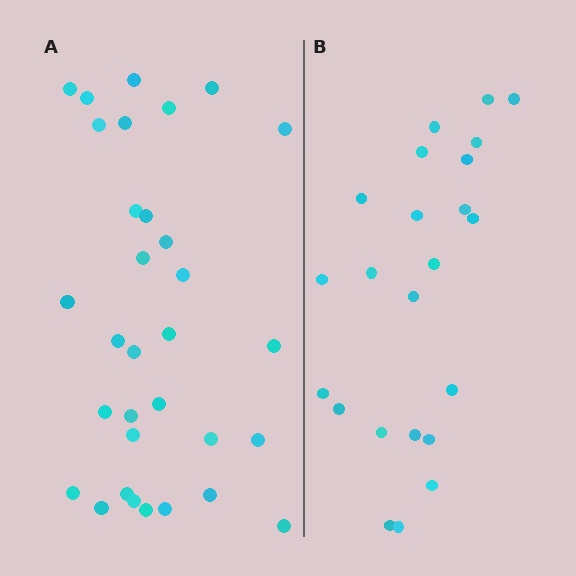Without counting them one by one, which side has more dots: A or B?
Region A (the left region) has more dots.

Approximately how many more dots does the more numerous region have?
Region A has roughly 8 or so more dots than region B.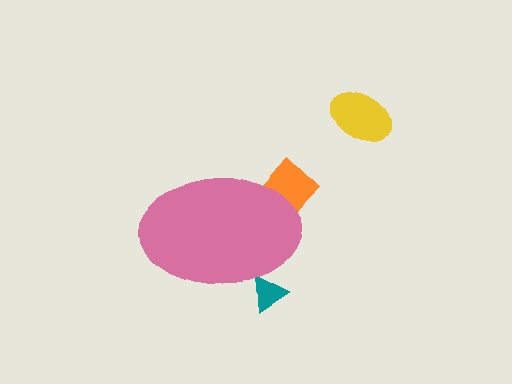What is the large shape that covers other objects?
A pink ellipse.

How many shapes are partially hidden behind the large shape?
2 shapes are partially hidden.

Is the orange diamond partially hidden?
Yes, the orange diamond is partially hidden behind the pink ellipse.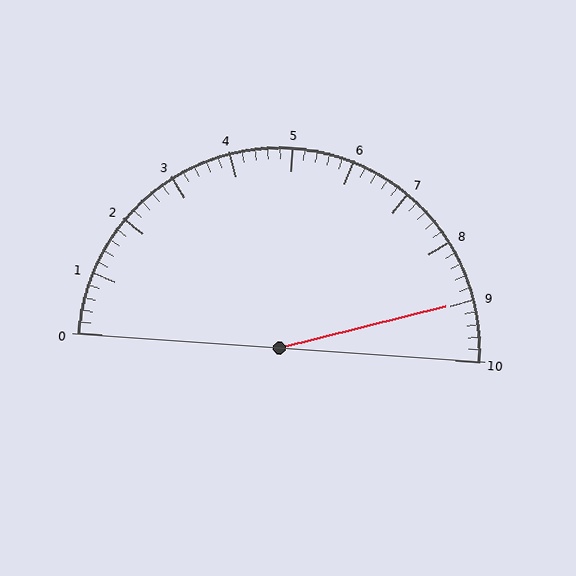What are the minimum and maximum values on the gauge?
The gauge ranges from 0 to 10.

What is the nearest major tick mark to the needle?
The nearest major tick mark is 9.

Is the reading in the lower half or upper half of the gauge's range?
The reading is in the upper half of the range (0 to 10).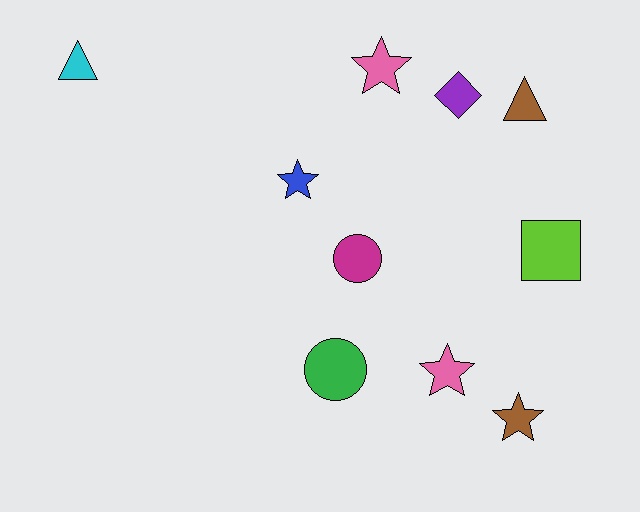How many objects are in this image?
There are 10 objects.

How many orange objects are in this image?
There are no orange objects.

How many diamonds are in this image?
There is 1 diamond.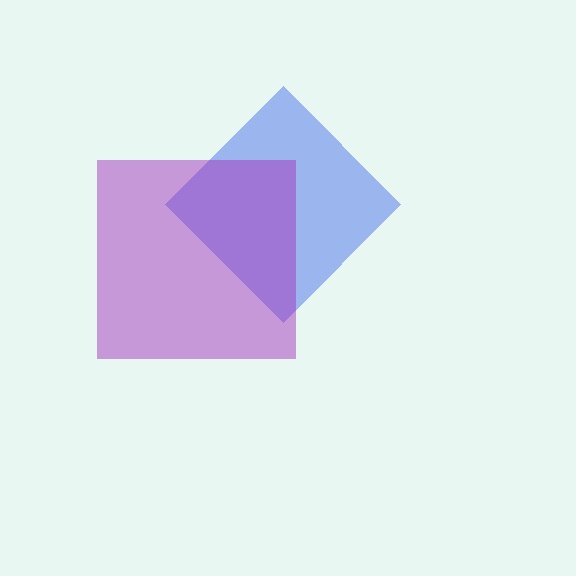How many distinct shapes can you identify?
There are 2 distinct shapes: a blue diamond, a purple square.